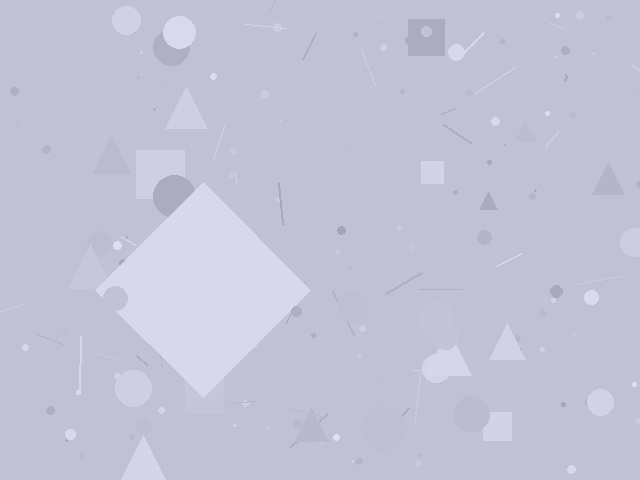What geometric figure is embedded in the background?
A diamond is embedded in the background.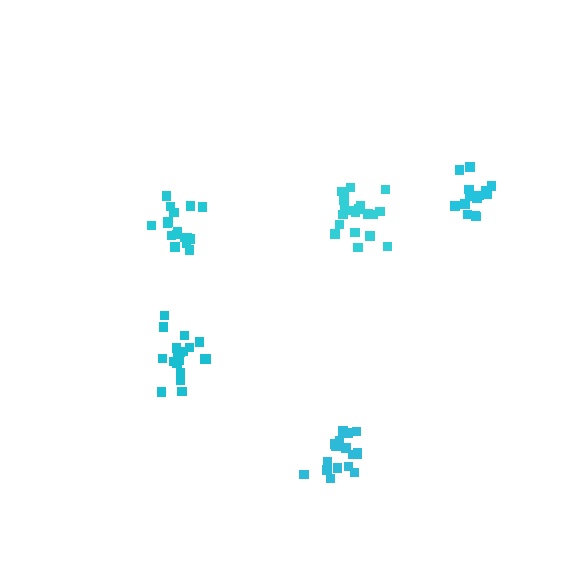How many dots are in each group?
Group 1: 17 dots, Group 2: 16 dots, Group 3: 18 dots, Group 4: 21 dots, Group 5: 19 dots (91 total).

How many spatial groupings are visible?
There are 5 spatial groupings.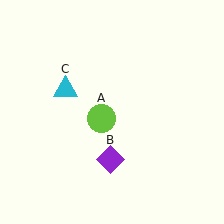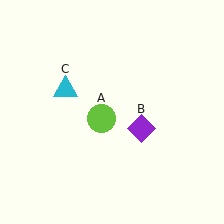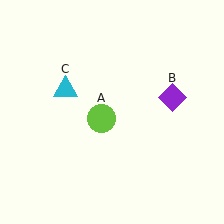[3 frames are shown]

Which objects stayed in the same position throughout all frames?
Lime circle (object A) and cyan triangle (object C) remained stationary.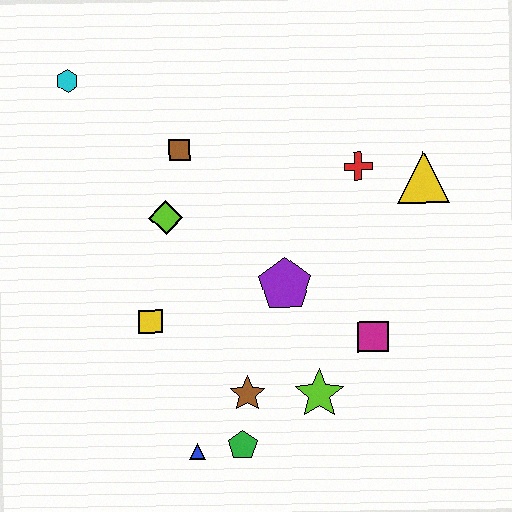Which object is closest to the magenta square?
The lime star is closest to the magenta square.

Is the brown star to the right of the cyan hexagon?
Yes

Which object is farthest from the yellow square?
The yellow triangle is farthest from the yellow square.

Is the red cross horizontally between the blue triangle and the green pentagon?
No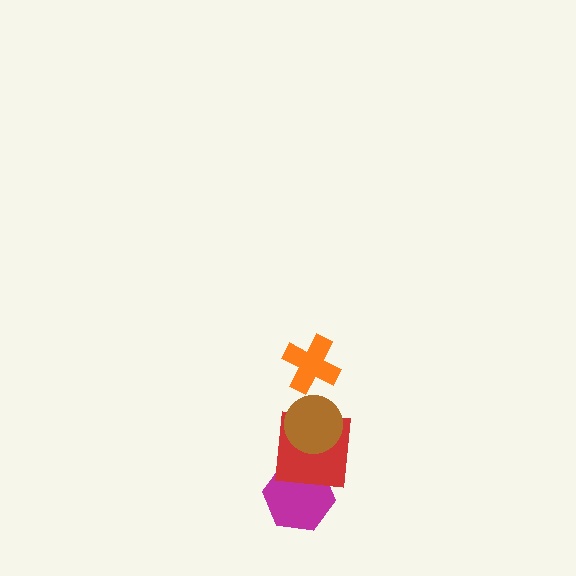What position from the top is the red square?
The red square is 3rd from the top.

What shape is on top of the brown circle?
The orange cross is on top of the brown circle.